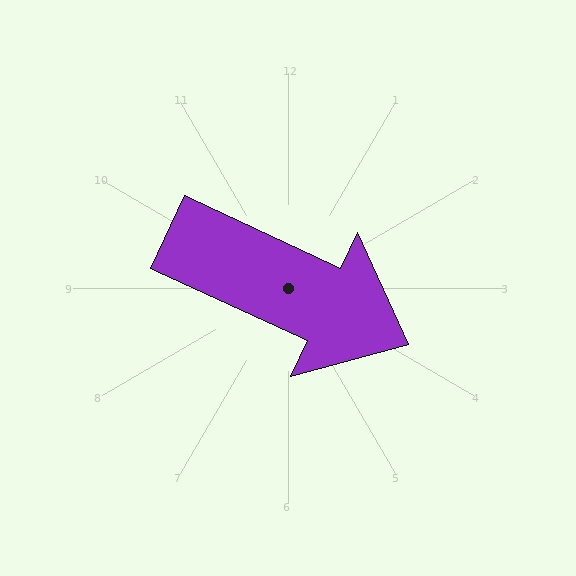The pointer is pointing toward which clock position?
Roughly 4 o'clock.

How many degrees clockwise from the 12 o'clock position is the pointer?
Approximately 115 degrees.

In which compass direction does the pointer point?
Southeast.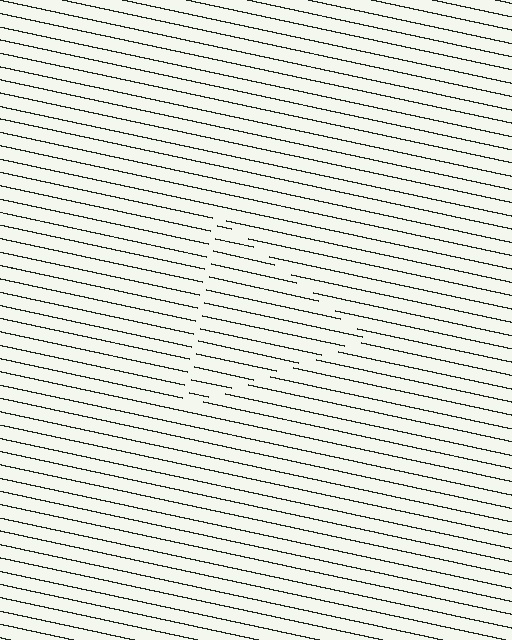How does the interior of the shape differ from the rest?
The interior of the shape contains the same grating, shifted by half a period — the contour is defined by the phase discontinuity where line-ends from the inner and outer gratings abut.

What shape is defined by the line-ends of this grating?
An illusory triangle. The interior of the shape contains the same grating, shifted by half a period — the contour is defined by the phase discontinuity where line-ends from the inner and outer gratings abut.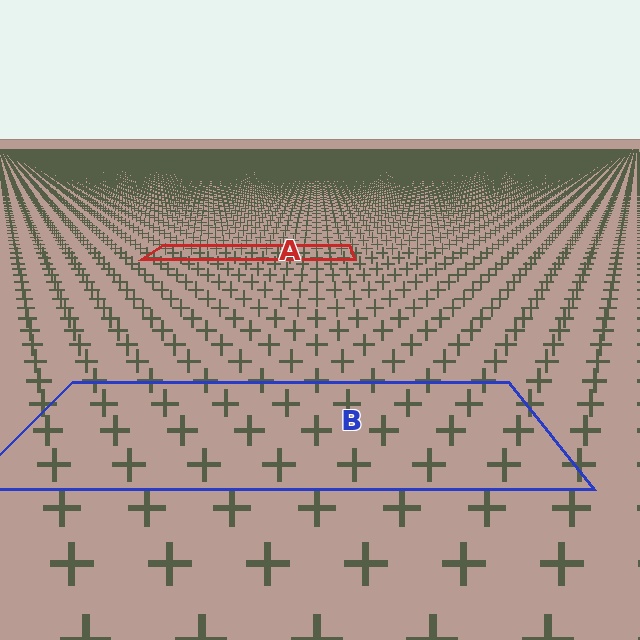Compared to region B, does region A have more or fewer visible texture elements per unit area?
Region A has more texture elements per unit area — they are packed more densely because it is farther away.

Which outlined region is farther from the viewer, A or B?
Region A is farther from the viewer — the texture elements inside it appear smaller and more densely packed.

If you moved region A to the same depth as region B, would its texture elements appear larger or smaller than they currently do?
They would appear larger. At a closer depth, the same texture elements are projected at a bigger on-screen size.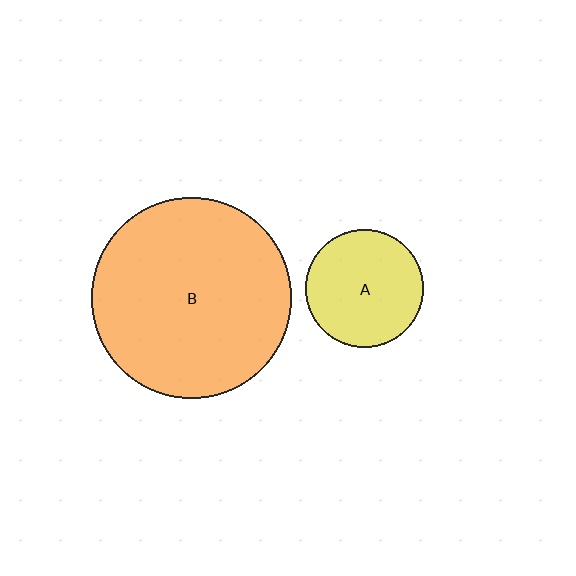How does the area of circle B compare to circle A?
Approximately 2.9 times.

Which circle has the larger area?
Circle B (orange).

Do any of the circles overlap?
No, none of the circles overlap.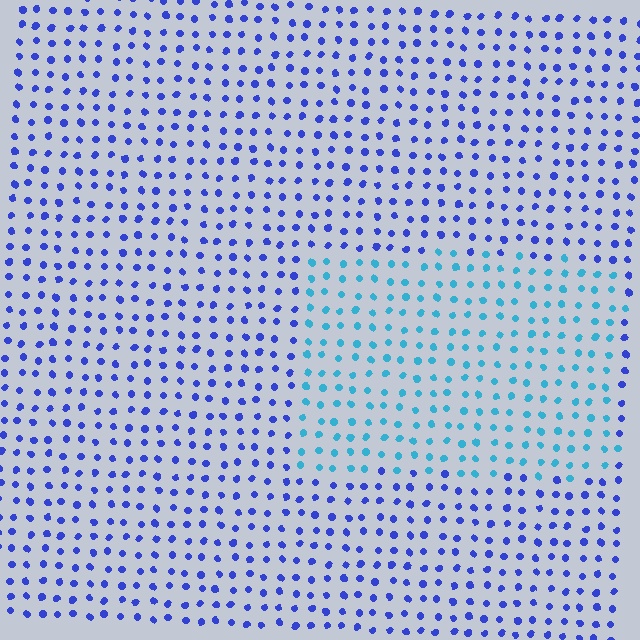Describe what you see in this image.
The image is filled with small blue elements in a uniform arrangement. A rectangle-shaped region is visible where the elements are tinted to a slightly different hue, forming a subtle color boundary.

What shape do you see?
I see a rectangle.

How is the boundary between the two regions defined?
The boundary is defined purely by a slight shift in hue (about 43 degrees). Spacing, size, and orientation are identical on both sides.